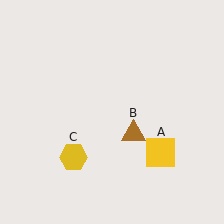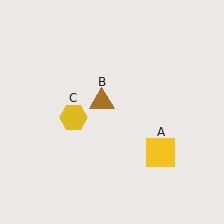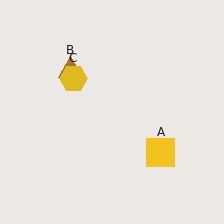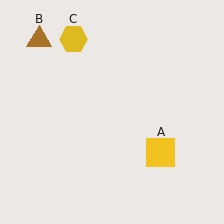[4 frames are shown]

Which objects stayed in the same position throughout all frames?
Yellow square (object A) remained stationary.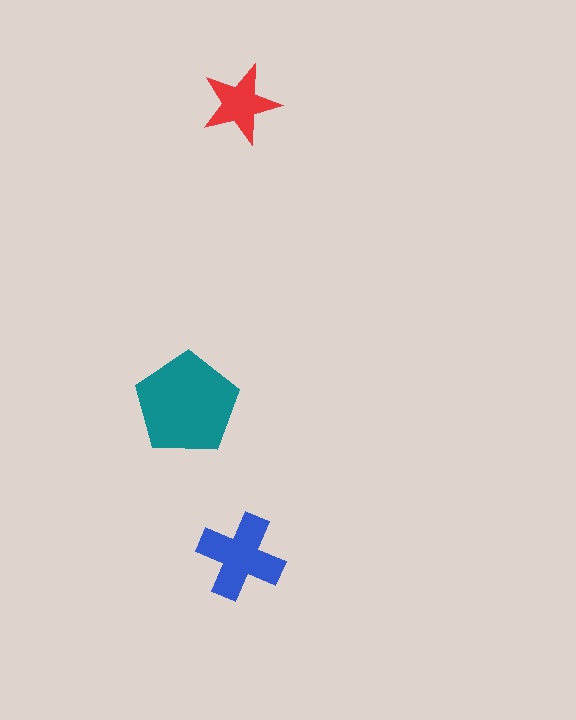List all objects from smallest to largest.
The red star, the blue cross, the teal pentagon.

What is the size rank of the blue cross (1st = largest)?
2nd.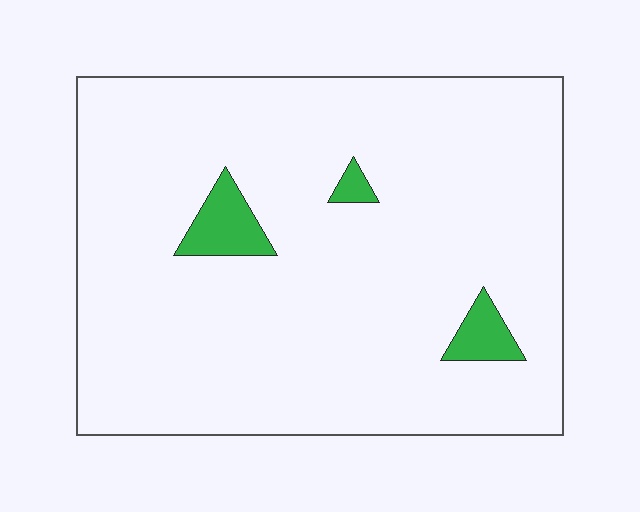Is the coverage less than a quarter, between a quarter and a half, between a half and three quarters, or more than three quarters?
Less than a quarter.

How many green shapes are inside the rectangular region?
3.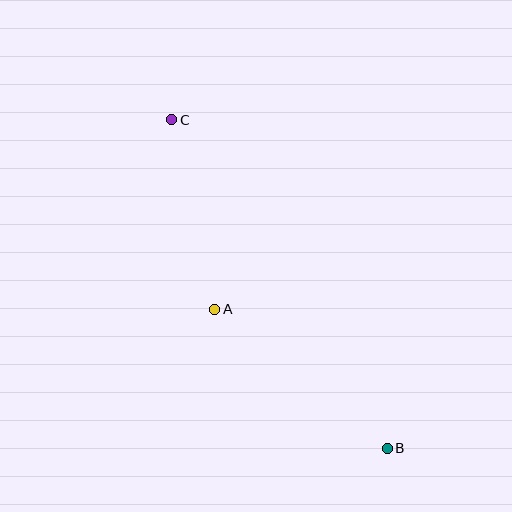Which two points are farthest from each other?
Points B and C are farthest from each other.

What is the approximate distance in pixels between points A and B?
The distance between A and B is approximately 222 pixels.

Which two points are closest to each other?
Points A and C are closest to each other.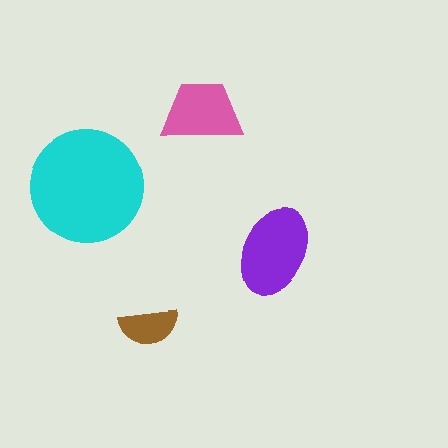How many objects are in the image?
There are 4 objects in the image.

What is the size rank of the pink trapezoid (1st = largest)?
3rd.